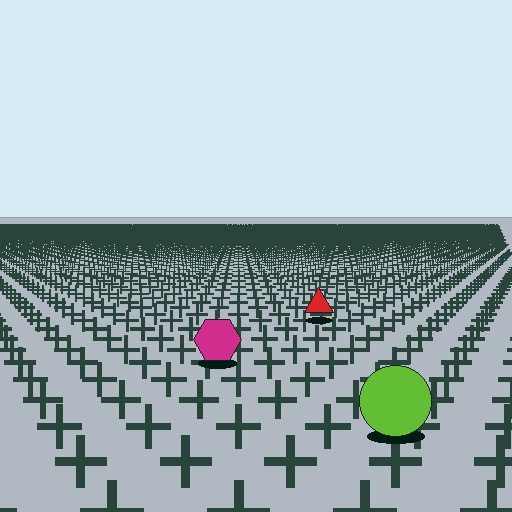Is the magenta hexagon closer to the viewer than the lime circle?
No. The lime circle is closer — you can tell from the texture gradient: the ground texture is coarser near it.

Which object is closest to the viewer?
The lime circle is closest. The texture marks near it are larger and more spread out.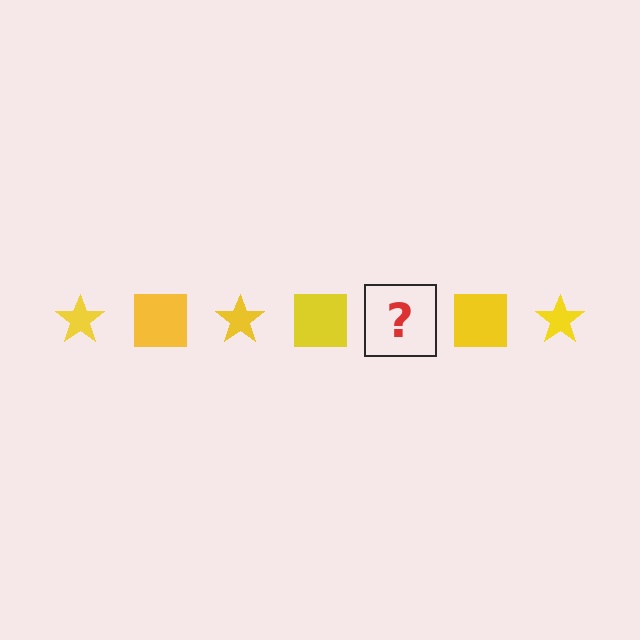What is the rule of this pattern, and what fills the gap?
The rule is that the pattern cycles through star, square shapes in yellow. The gap should be filled with a yellow star.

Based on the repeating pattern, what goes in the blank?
The blank should be a yellow star.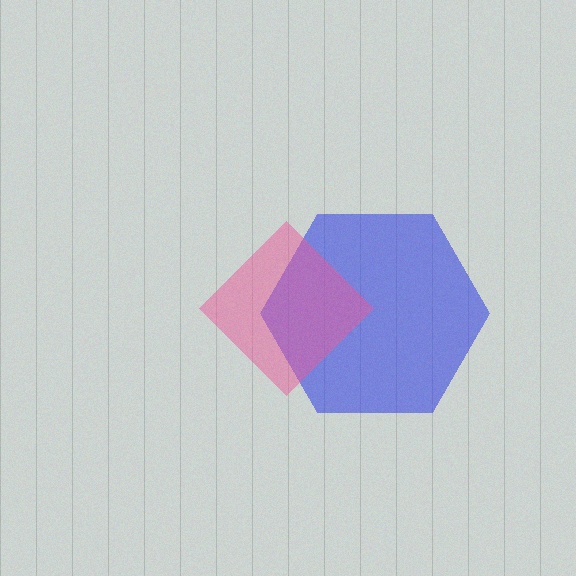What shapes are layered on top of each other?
The layered shapes are: a blue hexagon, a pink diamond.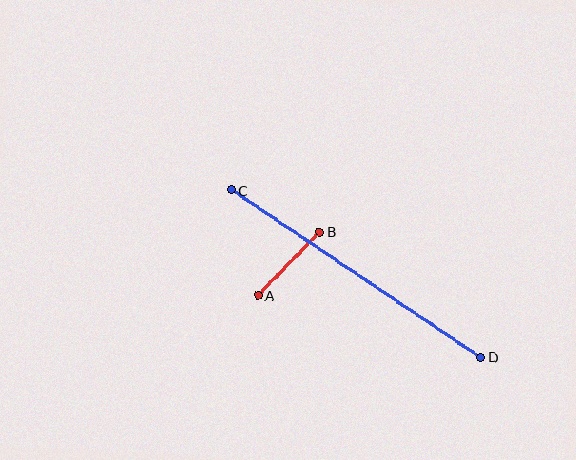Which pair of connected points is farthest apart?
Points C and D are farthest apart.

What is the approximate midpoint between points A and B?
The midpoint is at approximately (289, 264) pixels.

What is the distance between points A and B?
The distance is approximately 88 pixels.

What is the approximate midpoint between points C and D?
The midpoint is at approximately (356, 274) pixels.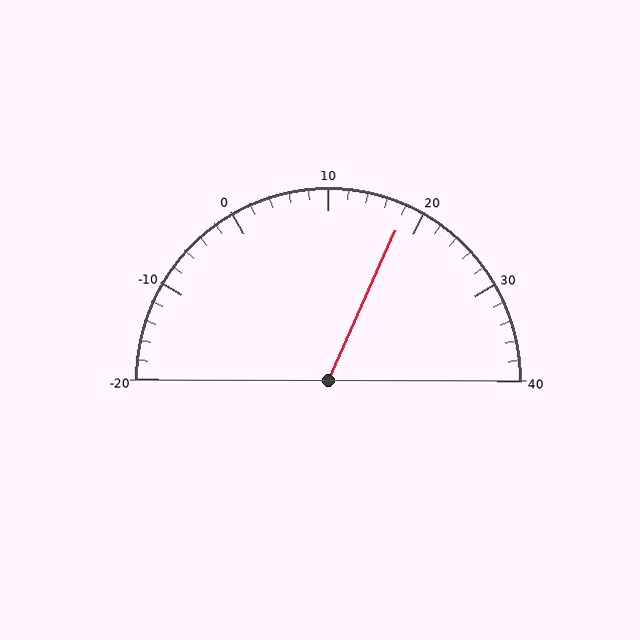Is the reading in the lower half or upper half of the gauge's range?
The reading is in the upper half of the range (-20 to 40).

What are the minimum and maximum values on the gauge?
The gauge ranges from -20 to 40.